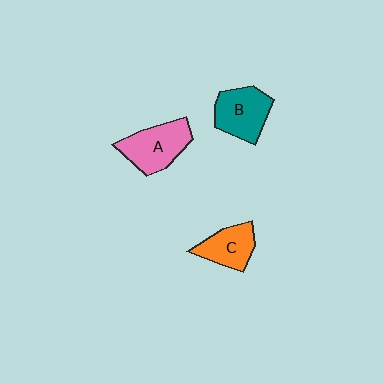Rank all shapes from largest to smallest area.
From largest to smallest: A (pink), B (teal), C (orange).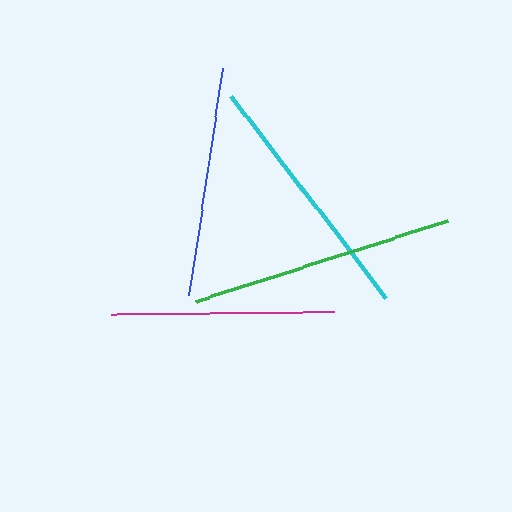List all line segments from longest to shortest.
From longest to shortest: green, cyan, blue, magenta.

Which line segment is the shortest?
The magenta line is the shortest at approximately 223 pixels.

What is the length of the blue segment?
The blue segment is approximately 229 pixels long.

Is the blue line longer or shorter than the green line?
The green line is longer than the blue line.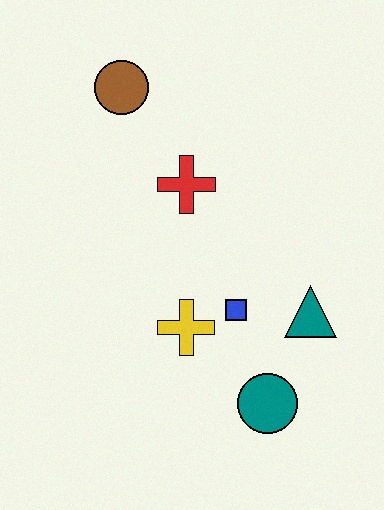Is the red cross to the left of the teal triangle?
Yes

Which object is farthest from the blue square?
The brown circle is farthest from the blue square.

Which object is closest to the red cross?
The brown circle is closest to the red cross.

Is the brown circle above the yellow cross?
Yes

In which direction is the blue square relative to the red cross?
The blue square is below the red cross.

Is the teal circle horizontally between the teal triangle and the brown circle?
Yes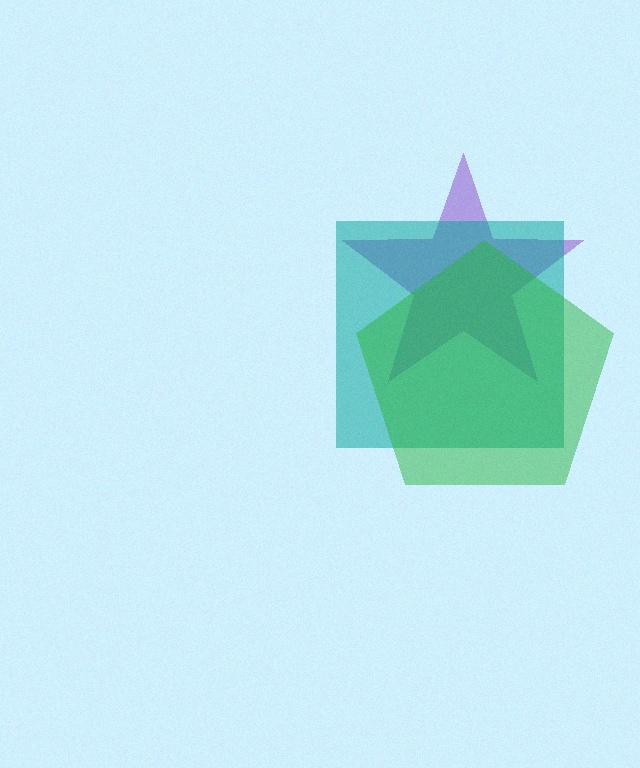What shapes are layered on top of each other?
The layered shapes are: a purple star, a teal square, a green pentagon.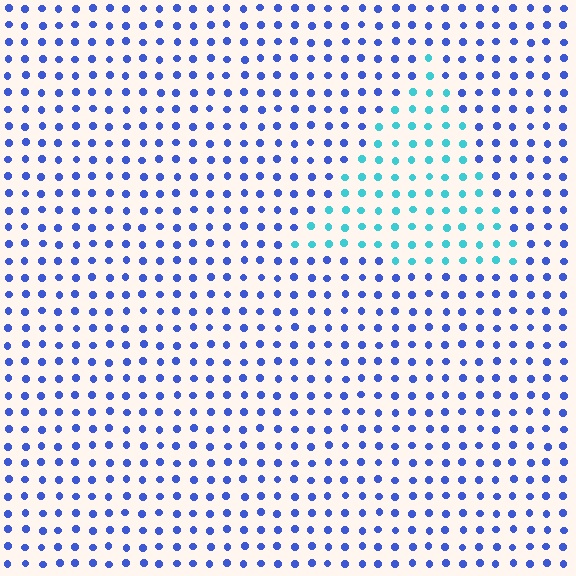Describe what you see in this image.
The image is filled with small blue elements in a uniform arrangement. A triangle-shaped region is visible where the elements are tinted to a slightly different hue, forming a subtle color boundary.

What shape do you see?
I see a triangle.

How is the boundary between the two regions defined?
The boundary is defined purely by a slight shift in hue (about 47 degrees). Spacing, size, and orientation are identical on both sides.